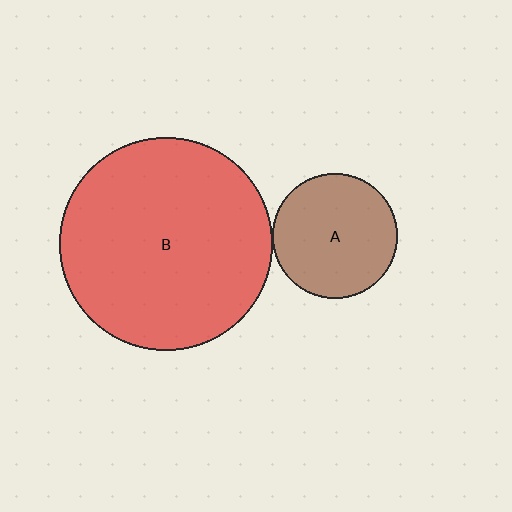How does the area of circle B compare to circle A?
Approximately 2.9 times.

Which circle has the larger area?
Circle B (red).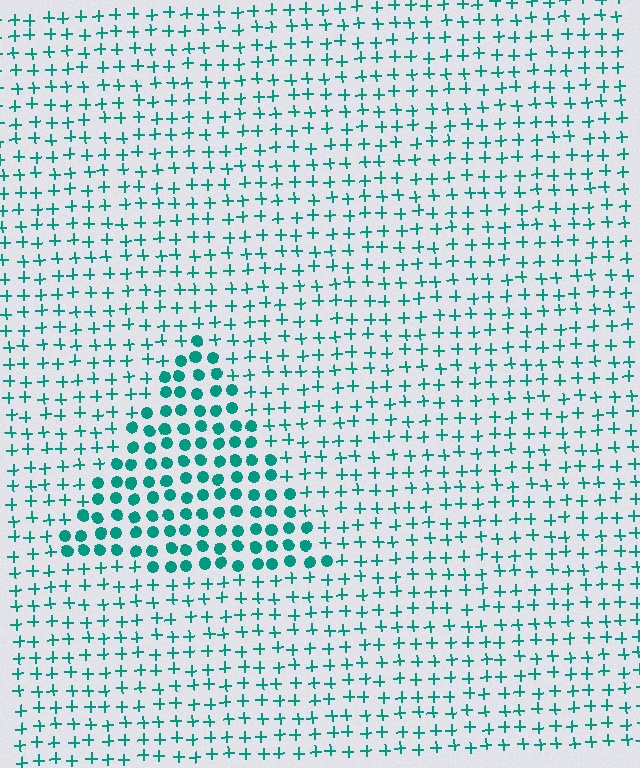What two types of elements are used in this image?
The image uses circles inside the triangle region and plus signs outside it.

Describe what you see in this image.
The image is filled with small teal elements arranged in a uniform grid. A triangle-shaped region contains circles, while the surrounding area contains plus signs. The boundary is defined purely by the change in element shape.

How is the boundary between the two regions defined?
The boundary is defined by a change in element shape: circles inside vs. plus signs outside. All elements share the same color and spacing.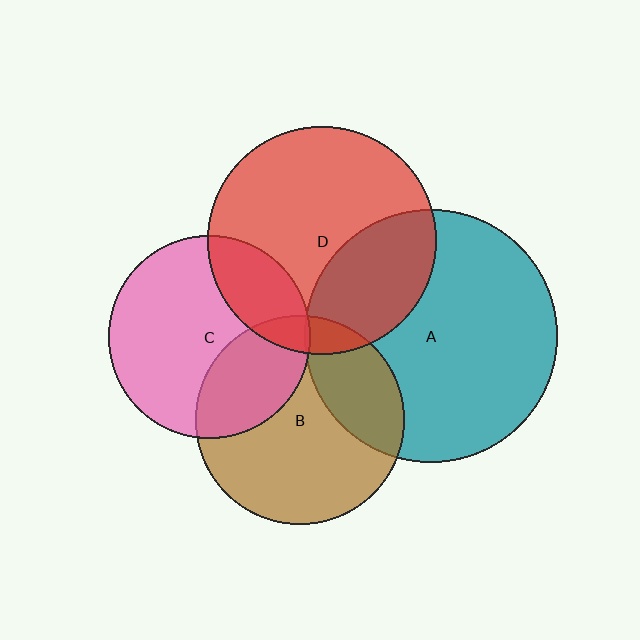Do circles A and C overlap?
Yes.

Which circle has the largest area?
Circle A (teal).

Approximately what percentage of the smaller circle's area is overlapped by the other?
Approximately 5%.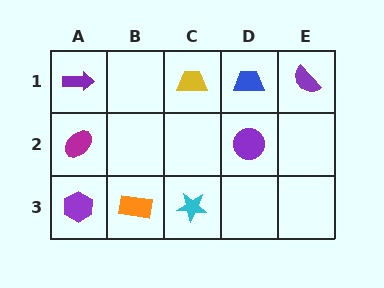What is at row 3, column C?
A cyan star.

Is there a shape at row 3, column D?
No, that cell is empty.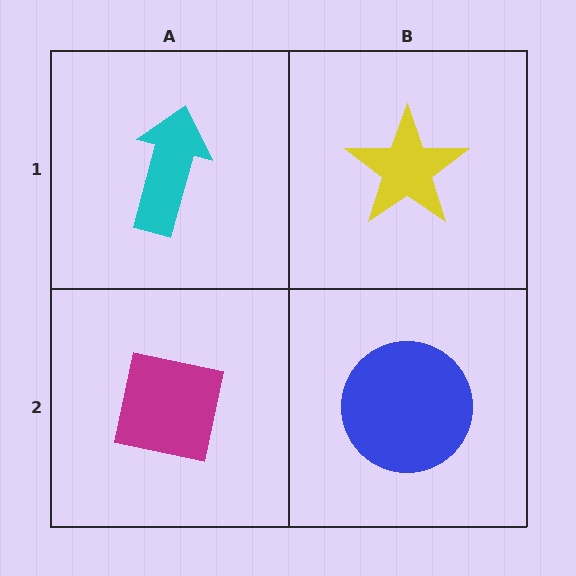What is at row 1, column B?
A yellow star.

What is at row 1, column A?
A cyan arrow.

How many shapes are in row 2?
2 shapes.